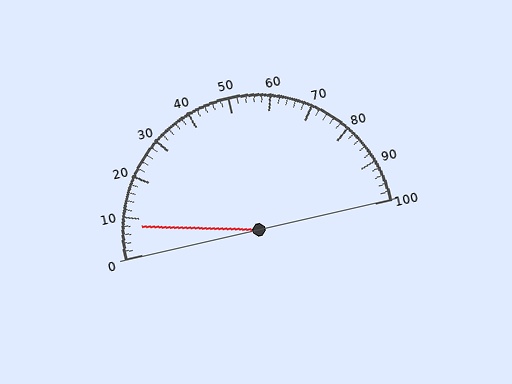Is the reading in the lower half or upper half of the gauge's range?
The reading is in the lower half of the range (0 to 100).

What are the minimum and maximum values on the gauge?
The gauge ranges from 0 to 100.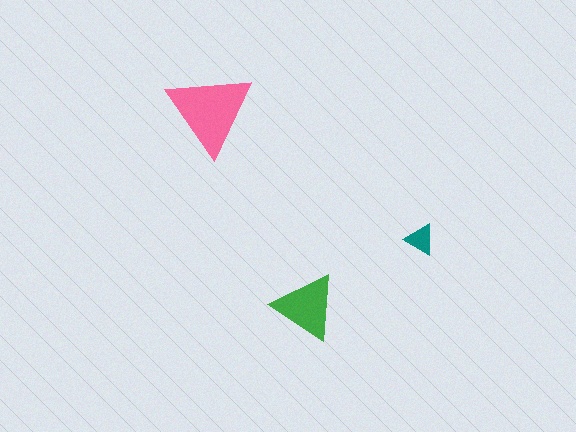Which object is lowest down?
The green triangle is bottommost.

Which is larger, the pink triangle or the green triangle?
The pink one.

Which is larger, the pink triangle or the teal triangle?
The pink one.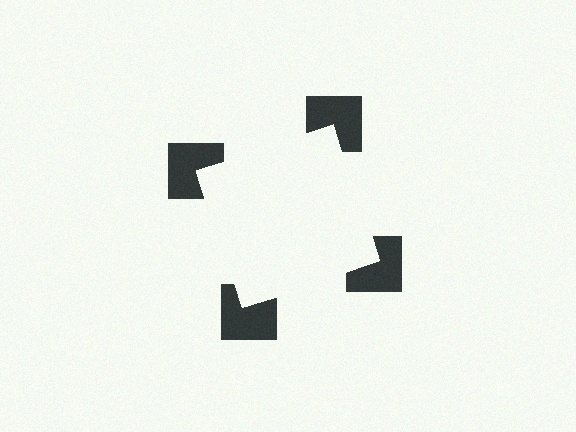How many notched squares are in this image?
There are 4 — one at each vertex of the illusory square.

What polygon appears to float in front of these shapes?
An illusory square — its edges are inferred from the aligned wedge cuts in the notched squares, not physically drawn.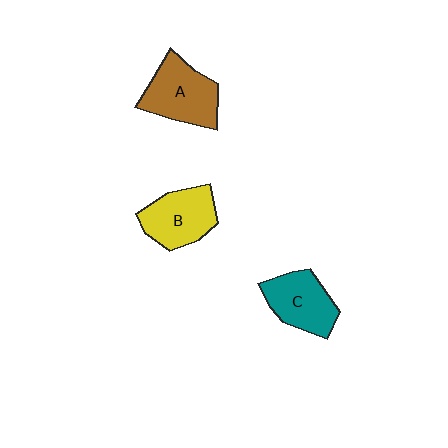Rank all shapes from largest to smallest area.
From largest to smallest: A (brown), B (yellow), C (teal).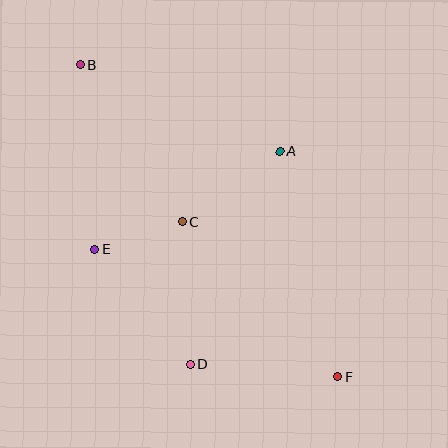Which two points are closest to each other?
Points C and E are closest to each other.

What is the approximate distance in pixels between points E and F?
The distance between E and F is approximately 274 pixels.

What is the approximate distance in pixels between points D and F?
The distance between D and F is approximately 148 pixels.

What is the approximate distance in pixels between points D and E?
The distance between D and E is approximately 149 pixels.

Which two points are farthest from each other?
Points B and F are farthest from each other.